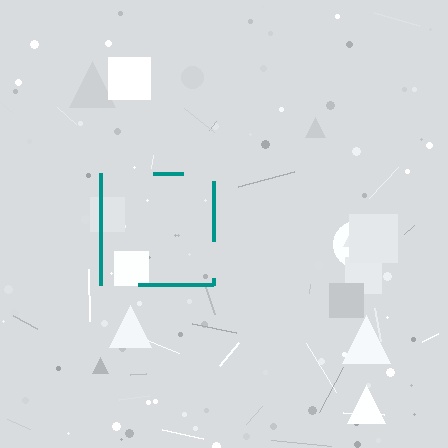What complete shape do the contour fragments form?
The contour fragments form a square.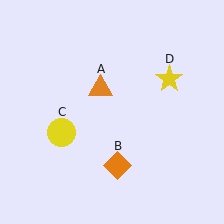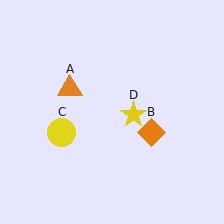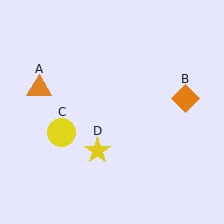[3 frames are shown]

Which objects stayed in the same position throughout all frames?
Yellow circle (object C) remained stationary.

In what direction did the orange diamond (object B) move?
The orange diamond (object B) moved up and to the right.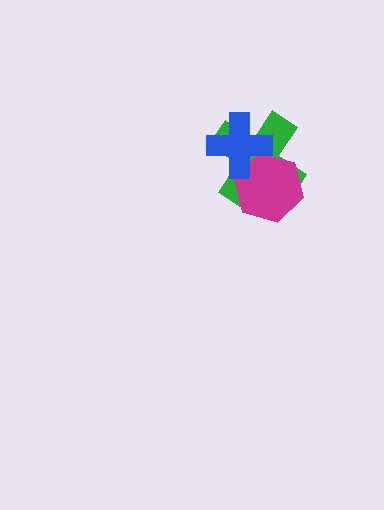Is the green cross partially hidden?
Yes, it is partially covered by another shape.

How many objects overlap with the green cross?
2 objects overlap with the green cross.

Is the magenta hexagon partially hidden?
Yes, it is partially covered by another shape.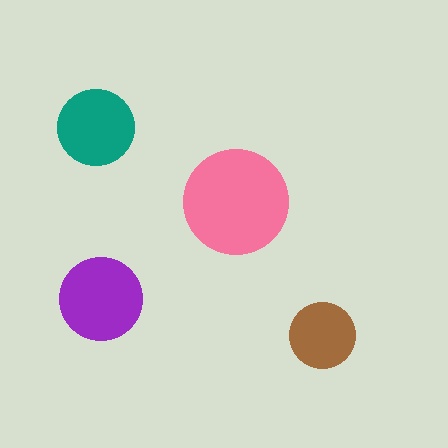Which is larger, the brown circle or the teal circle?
The teal one.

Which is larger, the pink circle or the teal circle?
The pink one.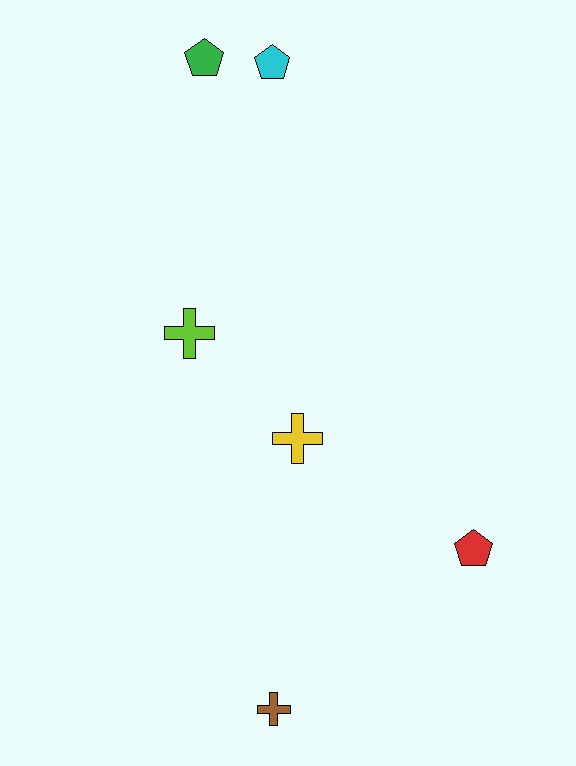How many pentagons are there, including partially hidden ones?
There are 3 pentagons.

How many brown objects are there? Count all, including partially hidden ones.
There is 1 brown object.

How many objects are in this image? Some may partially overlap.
There are 6 objects.